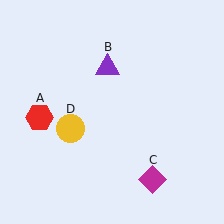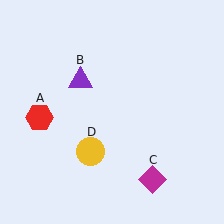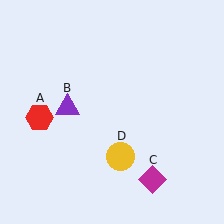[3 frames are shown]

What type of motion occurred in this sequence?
The purple triangle (object B), yellow circle (object D) rotated counterclockwise around the center of the scene.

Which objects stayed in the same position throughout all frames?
Red hexagon (object A) and magenta diamond (object C) remained stationary.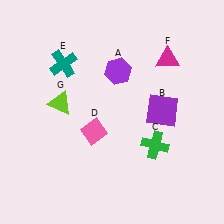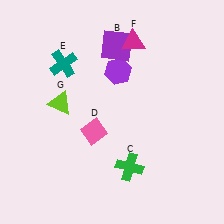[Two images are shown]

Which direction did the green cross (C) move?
The green cross (C) moved left.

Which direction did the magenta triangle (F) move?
The magenta triangle (F) moved left.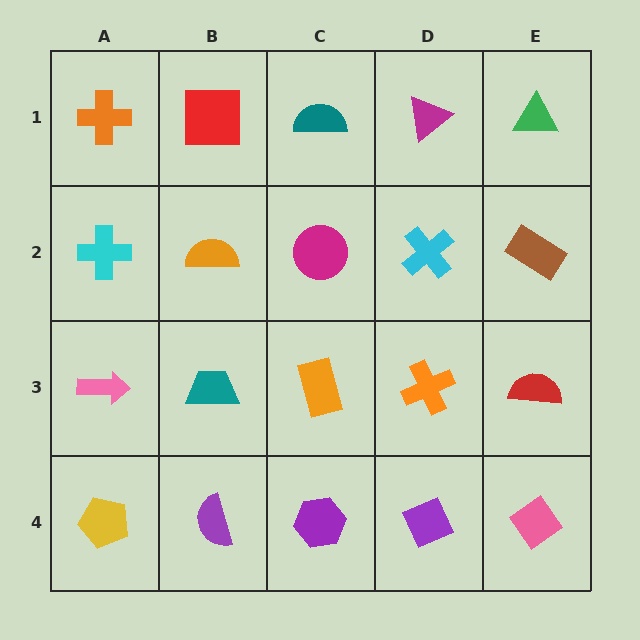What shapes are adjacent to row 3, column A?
A cyan cross (row 2, column A), a yellow pentagon (row 4, column A), a teal trapezoid (row 3, column B).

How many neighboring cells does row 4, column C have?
3.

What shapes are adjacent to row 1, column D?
A cyan cross (row 2, column D), a teal semicircle (row 1, column C), a green triangle (row 1, column E).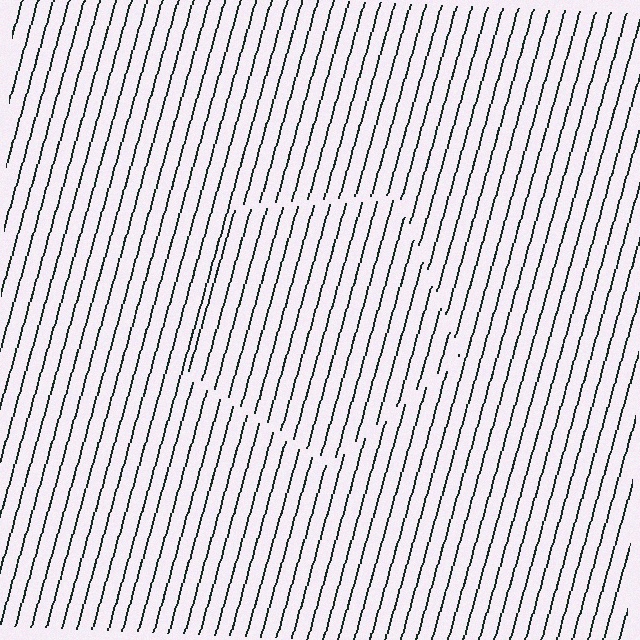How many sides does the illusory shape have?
5 sides — the line-ends trace a pentagon.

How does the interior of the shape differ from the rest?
The interior of the shape contains the same grating, shifted by half a period — the contour is defined by the phase discontinuity where line-ends from the inner and outer gratings abut.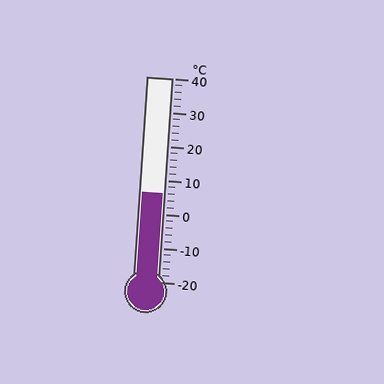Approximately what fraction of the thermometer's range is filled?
The thermometer is filled to approximately 45% of its range.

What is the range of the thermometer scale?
The thermometer scale ranges from -20°C to 40°C.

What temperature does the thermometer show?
The thermometer shows approximately 6°C.